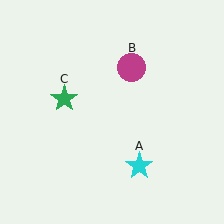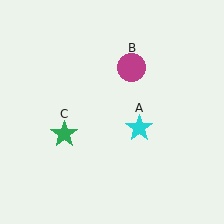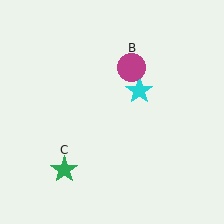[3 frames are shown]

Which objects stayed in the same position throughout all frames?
Magenta circle (object B) remained stationary.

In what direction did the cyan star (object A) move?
The cyan star (object A) moved up.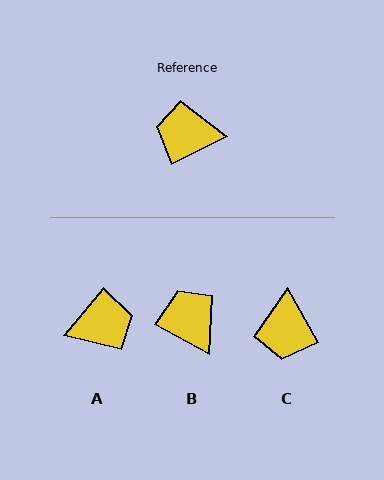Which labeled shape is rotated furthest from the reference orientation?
A, about 156 degrees away.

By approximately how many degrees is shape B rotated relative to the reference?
Approximately 55 degrees clockwise.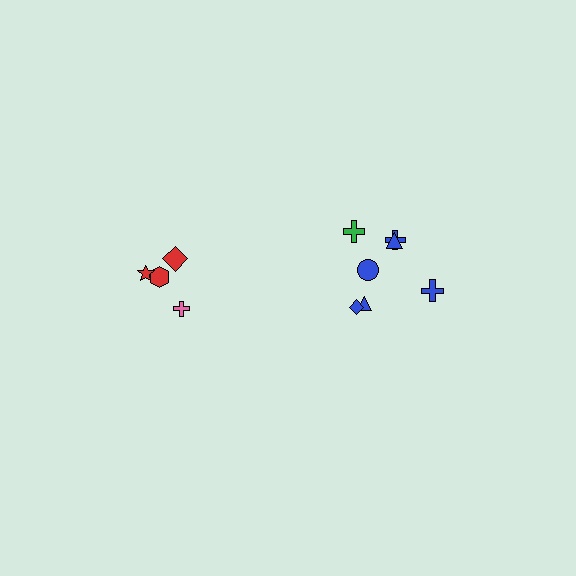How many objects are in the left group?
There are 4 objects.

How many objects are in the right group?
There are 7 objects.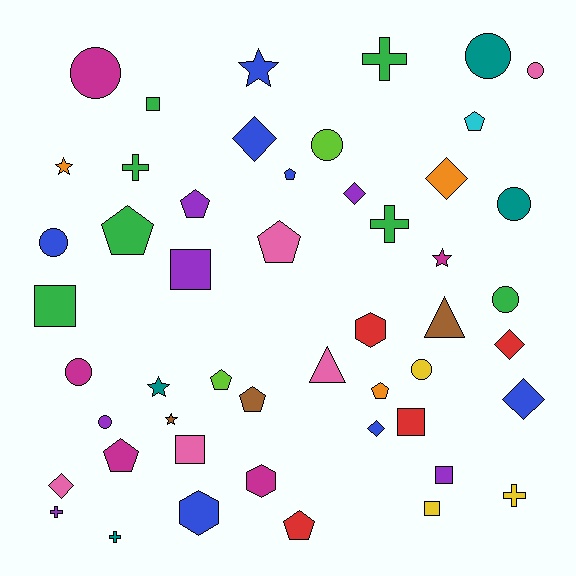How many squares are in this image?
There are 7 squares.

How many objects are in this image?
There are 50 objects.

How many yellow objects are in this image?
There are 3 yellow objects.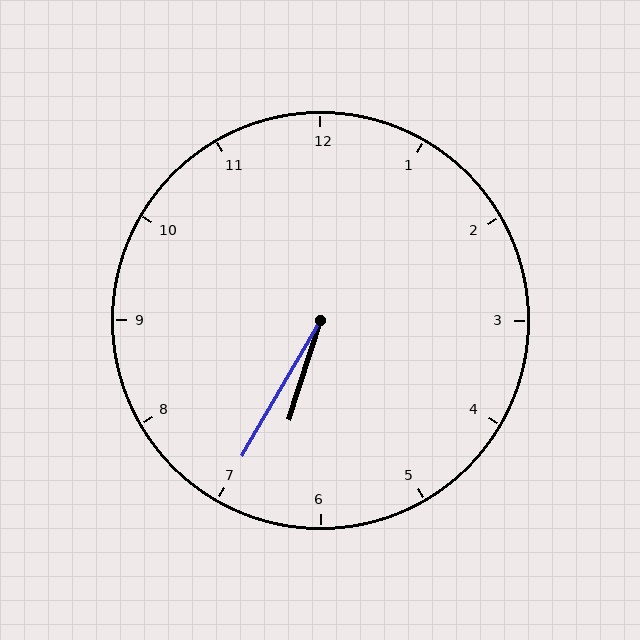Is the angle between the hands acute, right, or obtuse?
It is acute.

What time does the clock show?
6:35.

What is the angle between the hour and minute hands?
Approximately 12 degrees.